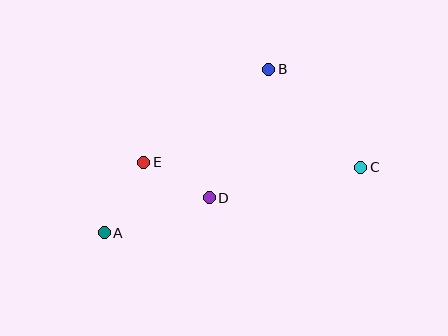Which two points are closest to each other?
Points D and E are closest to each other.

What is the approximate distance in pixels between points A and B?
The distance between A and B is approximately 232 pixels.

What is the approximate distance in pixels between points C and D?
The distance between C and D is approximately 155 pixels.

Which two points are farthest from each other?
Points A and C are farthest from each other.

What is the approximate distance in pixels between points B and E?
The distance between B and E is approximately 156 pixels.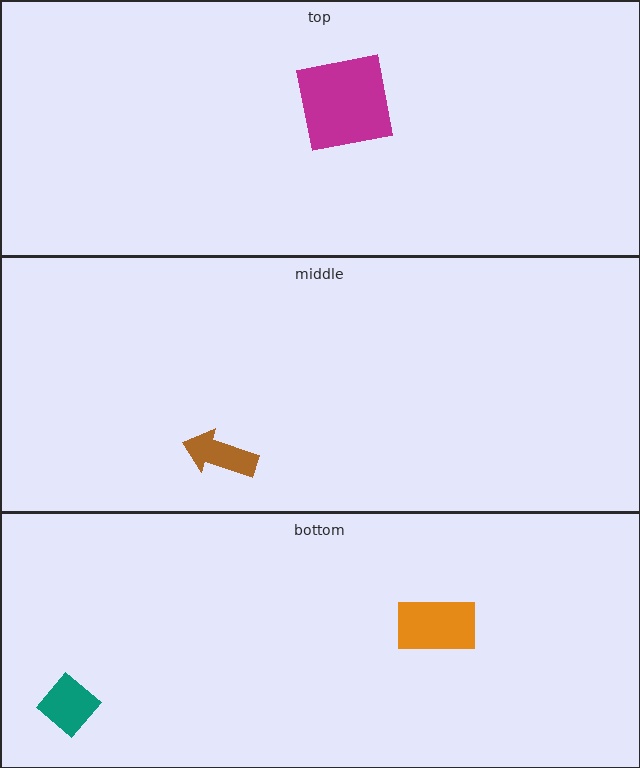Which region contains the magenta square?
The top region.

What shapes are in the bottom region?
The teal diamond, the orange rectangle.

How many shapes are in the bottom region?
2.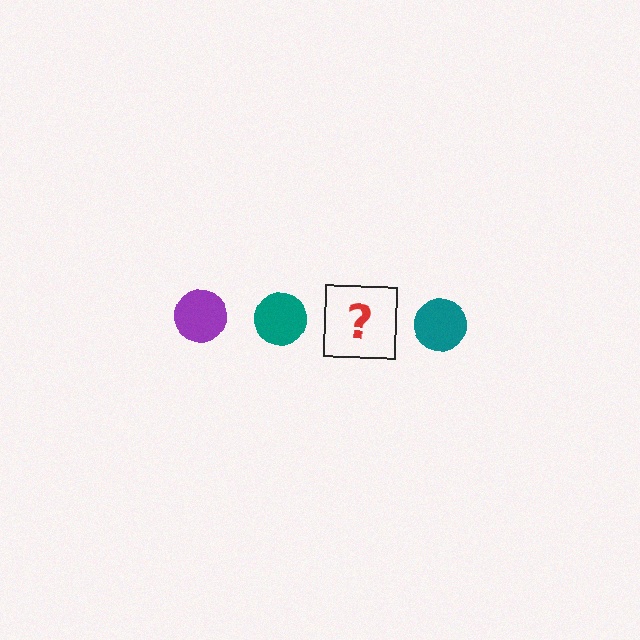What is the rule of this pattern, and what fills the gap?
The rule is that the pattern cycles through purple, teal circles. The gap should be filled with a purple circle.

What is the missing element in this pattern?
The missing element is a purple circle.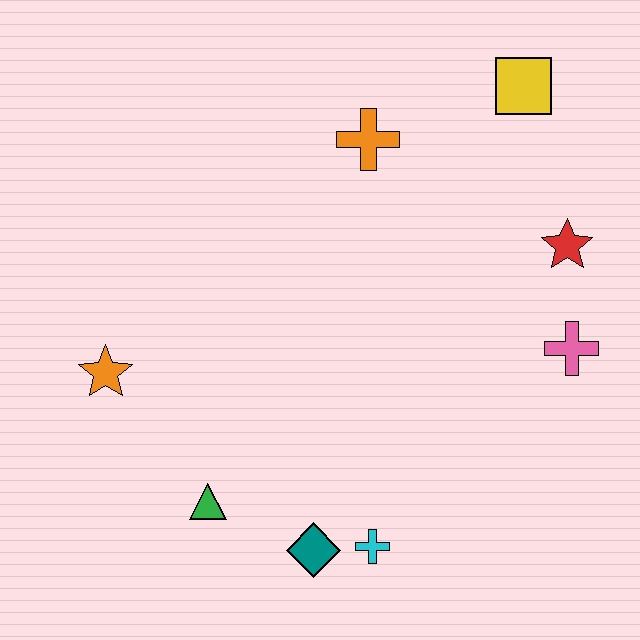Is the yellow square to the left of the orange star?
No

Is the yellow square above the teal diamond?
Yes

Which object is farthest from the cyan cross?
The yellow square is farthest from the cyan cross.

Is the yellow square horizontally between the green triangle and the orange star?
No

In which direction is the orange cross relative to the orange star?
The orange cross is to the right of the orange star.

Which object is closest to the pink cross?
The red star is closest to the pink cross.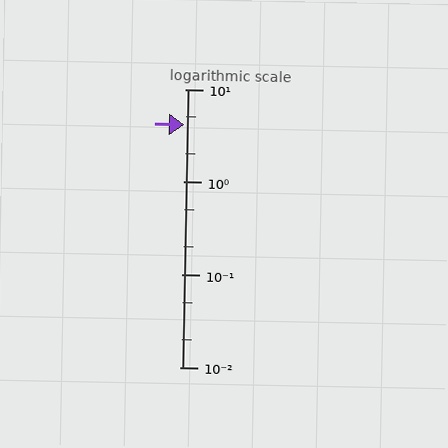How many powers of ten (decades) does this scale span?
The scale spans 3 decades, from 0.01 to 10.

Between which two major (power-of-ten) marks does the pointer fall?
The pointer is between 1 and 10.